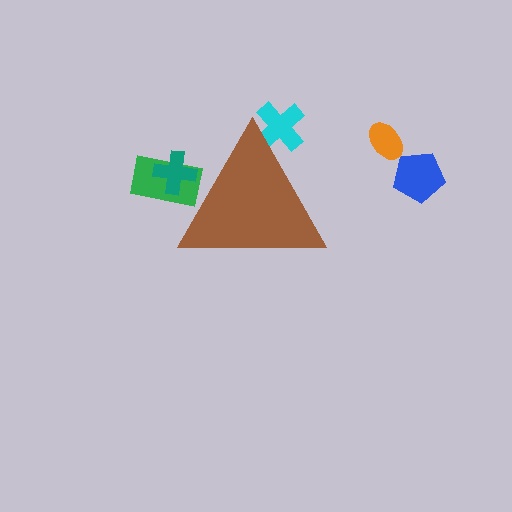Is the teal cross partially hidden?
Yes, the teal cross is partially hidden behind the brown triangle.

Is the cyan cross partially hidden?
Yes, the cyan cross is partially hidden behind the brown triangle.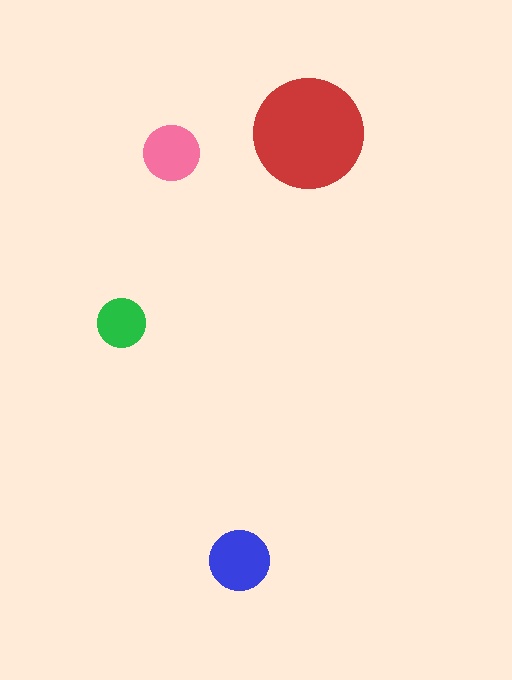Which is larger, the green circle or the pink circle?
The pink one.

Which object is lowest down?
The blue circle is bottommost.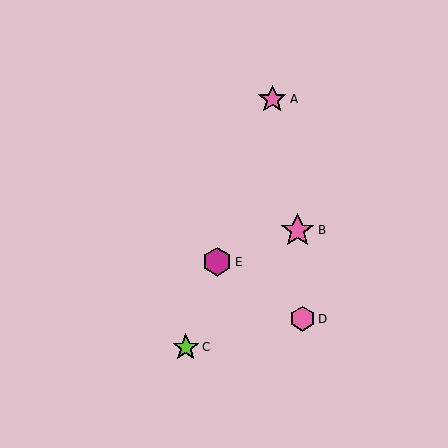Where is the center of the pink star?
The center of the pink star is at (298, 230).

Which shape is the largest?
The pink star (labeled B) is the largest.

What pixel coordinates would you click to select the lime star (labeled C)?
Click at (186, 347) to select the lime star C.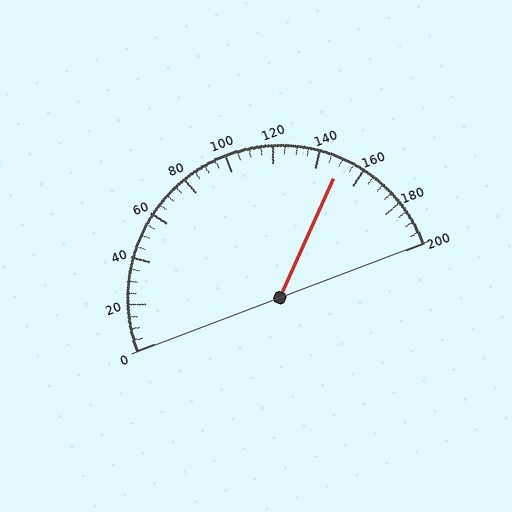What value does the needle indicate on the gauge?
The needle indicates approximately 150.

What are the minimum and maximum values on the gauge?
The gauge ranges from 0 to 200.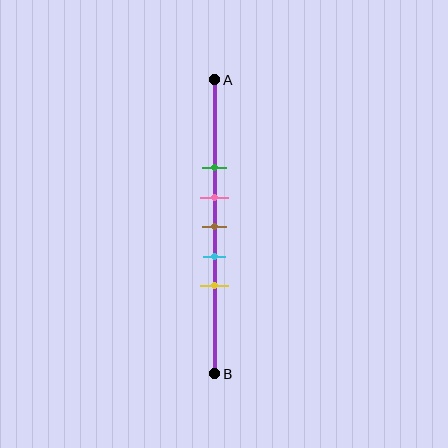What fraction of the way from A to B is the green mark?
The green mark is approximately 30% (0.3) of the way from A to B.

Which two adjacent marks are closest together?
The pink and brown marks are the closest adjacent pair.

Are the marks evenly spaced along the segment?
Yes, the marks are approximately evenly spaced.